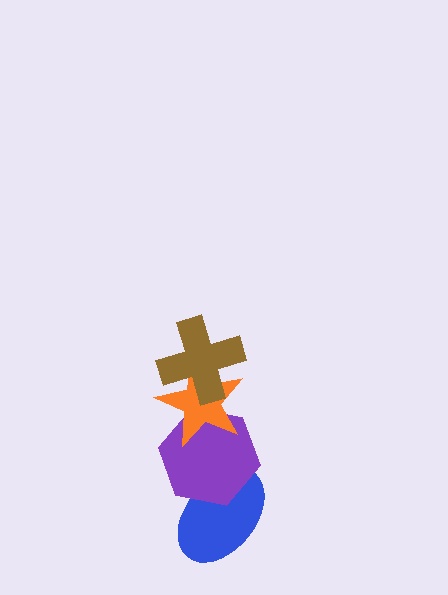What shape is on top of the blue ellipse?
The purple hexagon is on top of the blue ellipse.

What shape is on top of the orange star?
The brown cross is on top of the orange star.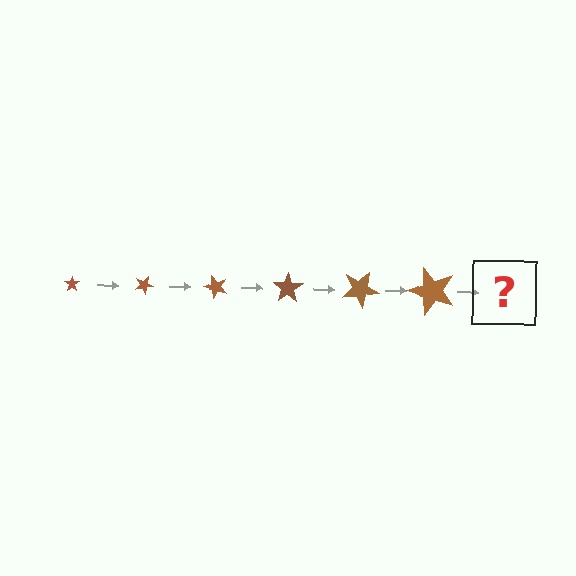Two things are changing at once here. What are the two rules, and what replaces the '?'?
The two rules are that the star grows larger each step and it rotates 25 degrees each step. The '?' should be a star, larger than the previous one and rotated 150 degrees from the start.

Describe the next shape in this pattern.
It should be a star, larger than the previous one and rotated 150 degrees from the start.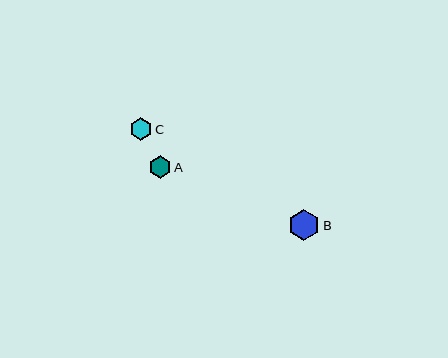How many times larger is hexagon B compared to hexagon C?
Hexagon B is approximately 1.4 times the size of hexagon C.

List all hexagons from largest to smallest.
From largest to smallest: B, A, C.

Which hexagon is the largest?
Hexagon B is the largest with a size of approximately 31 pixels.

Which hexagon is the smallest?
Hexagon C is the smallest with a size of approximately 22 pixels.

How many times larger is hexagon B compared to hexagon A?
Hexagon B is approximately 1.4 times the size of hexagon A.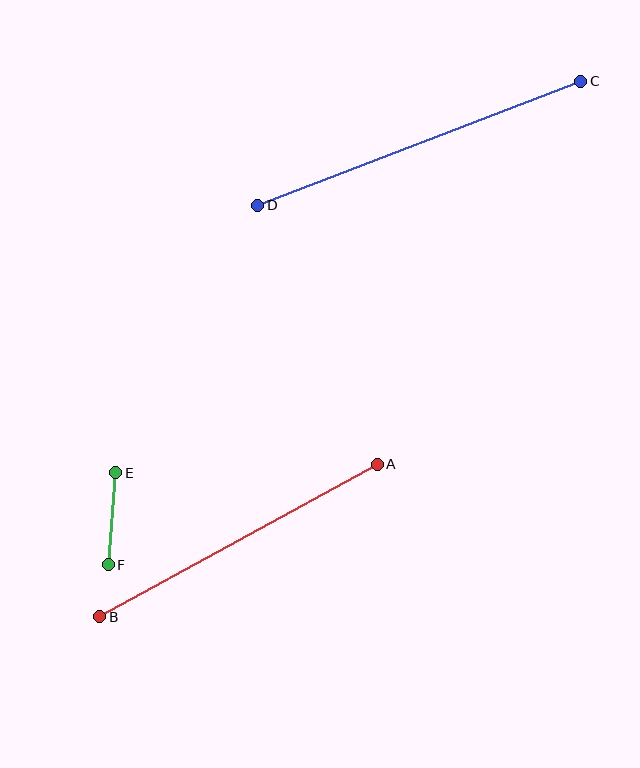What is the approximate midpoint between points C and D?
The midpoint is at approximately (419, 143) pixels.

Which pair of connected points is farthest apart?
Points C and D are farthest apart.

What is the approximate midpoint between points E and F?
The midpoint is at approximately (112, 519) pixels.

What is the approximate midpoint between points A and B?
The midpoint is at approximately (238, 540) pixels.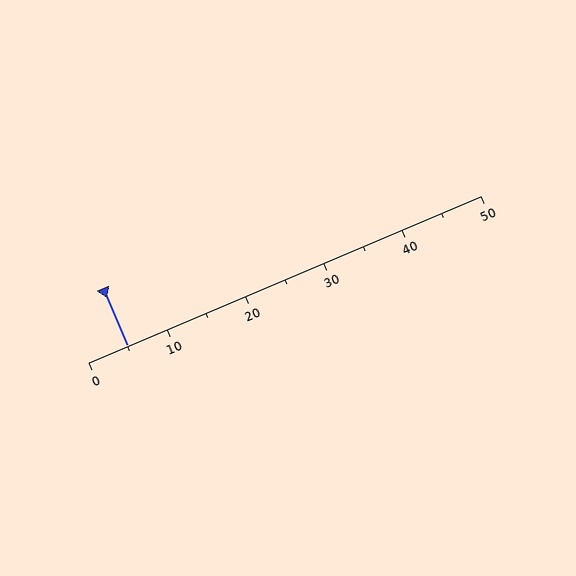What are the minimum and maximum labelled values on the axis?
The axis runs from 0 to 50.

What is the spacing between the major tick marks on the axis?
The major ticks are spaced 10 apart.